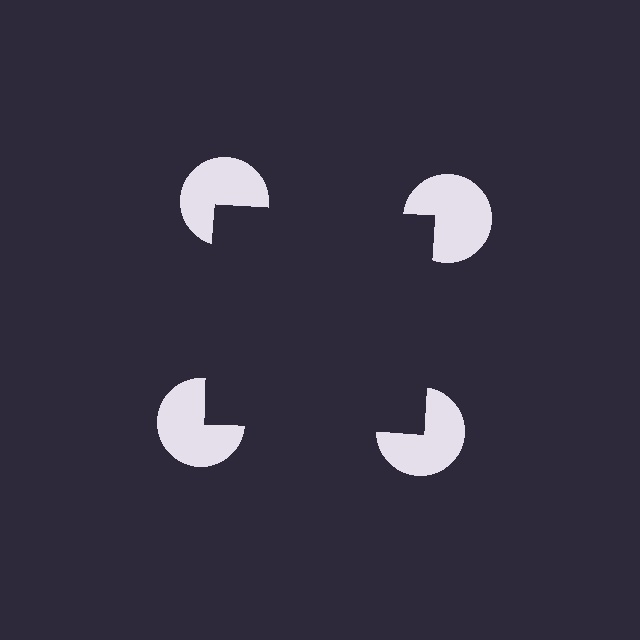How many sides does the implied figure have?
4 sides.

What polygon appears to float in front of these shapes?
An illusory square — its edges are inferred from the aligned wedge cuts in the pac-man discs, not physically drawn.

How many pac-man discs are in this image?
There are 4 — one at each vertex of the illusory square.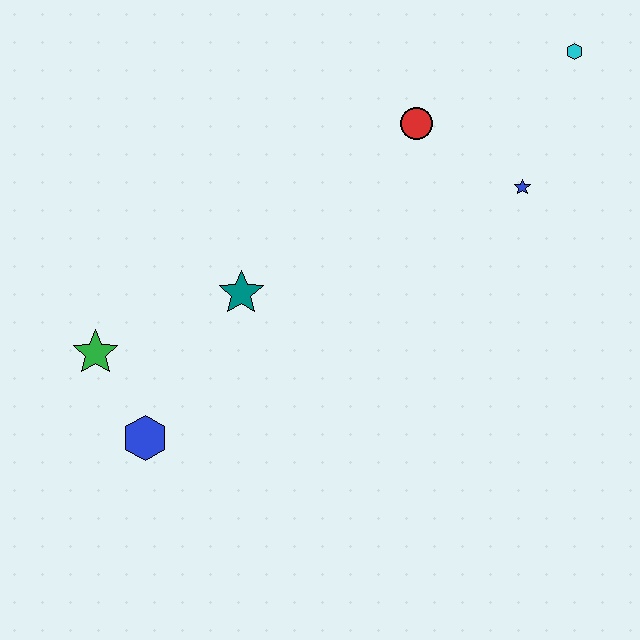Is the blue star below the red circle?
Yes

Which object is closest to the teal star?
The green star is closest to the teal star.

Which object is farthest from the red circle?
The blue hexagon is farthest from the red circle.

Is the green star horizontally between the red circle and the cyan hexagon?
No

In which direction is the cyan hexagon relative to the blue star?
The cyan hexagon is above the blue star.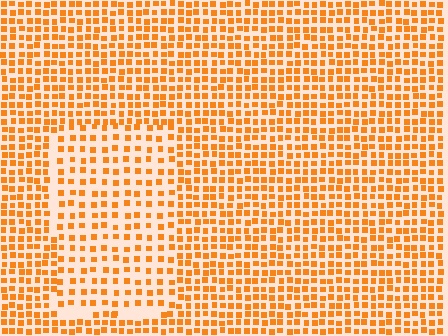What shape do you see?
I see a rectangle.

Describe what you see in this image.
The image contains small orange elements arranged at two different densities. A rectangle-shaped region is visible where the elements are less densely packed than the surrounding area.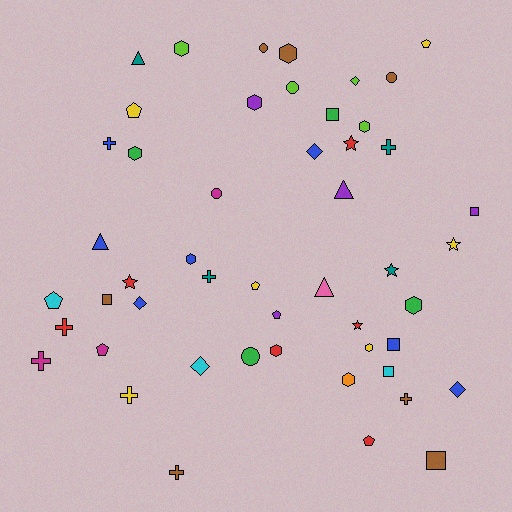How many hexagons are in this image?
There are 10 hexagons.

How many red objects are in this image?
There are 6 red objects.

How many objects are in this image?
There are 50 objects.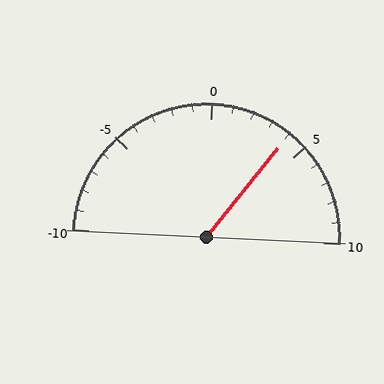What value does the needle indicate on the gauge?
The needle indicates approximately 4.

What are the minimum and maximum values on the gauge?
The gauge ranges from -10 to 10.